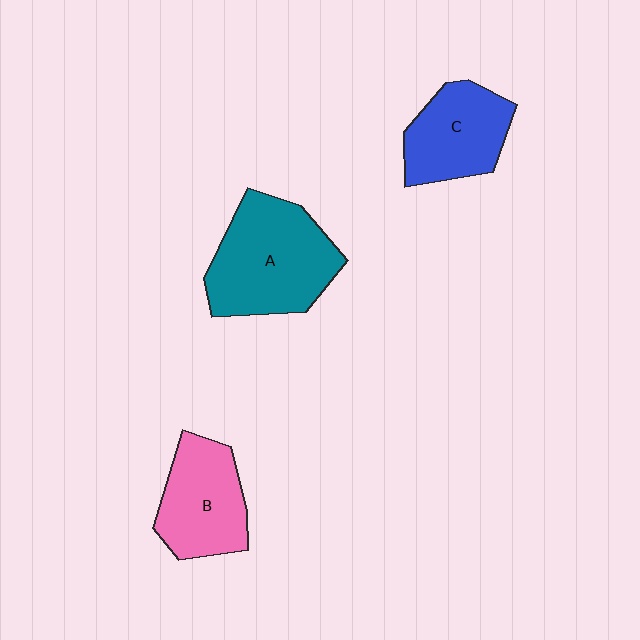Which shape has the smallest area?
Shape C (blue).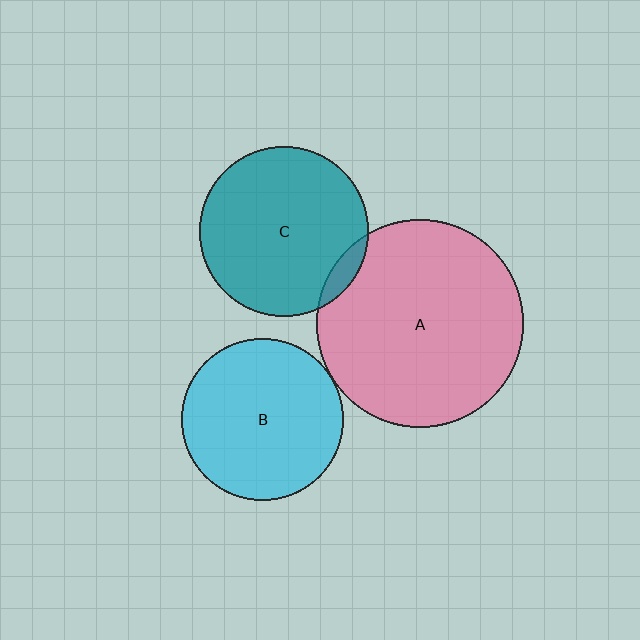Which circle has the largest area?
Circle A (pink).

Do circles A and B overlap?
Yes.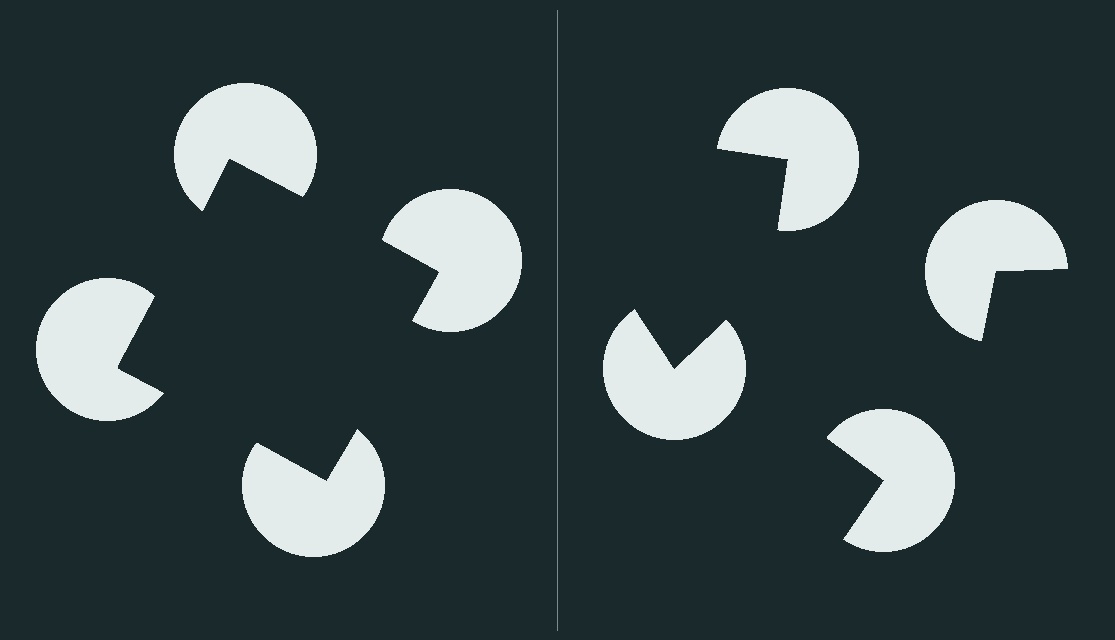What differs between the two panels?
The pac-man discs are positioned identically on both sides; only the wedge orientations differ. On the left they align to a square; on the right they are misaligned.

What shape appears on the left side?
An illusory square.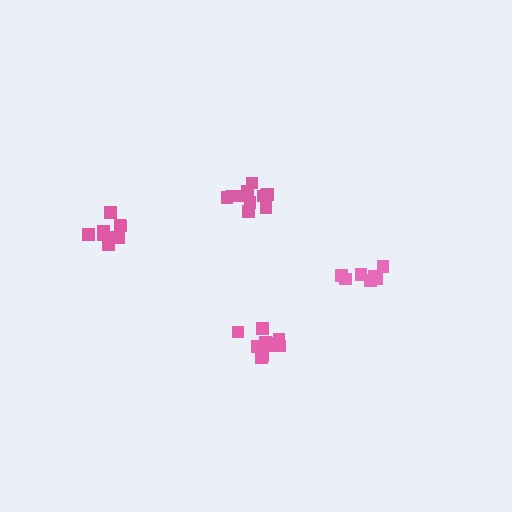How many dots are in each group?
Group 1: 7 dots, Group 2: 12 dots, Group 3: 9 dots, Group 4: 10 dots (38 total).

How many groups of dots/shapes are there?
There are 4 groups.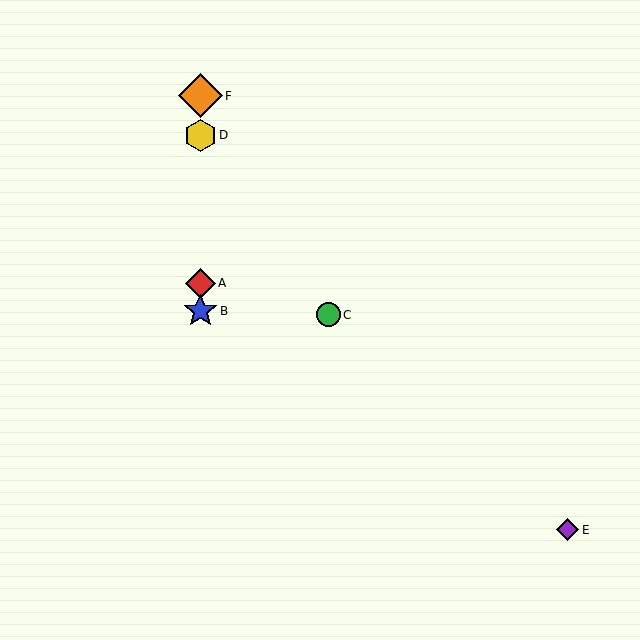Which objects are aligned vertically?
Objects A, B, D, F are aligned vertically.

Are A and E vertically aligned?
No, A is at x≈200 and E is at x≈568.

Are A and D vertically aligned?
Yes, both are at x≈200.